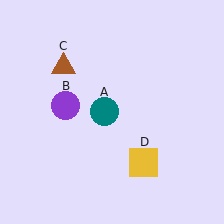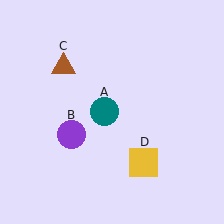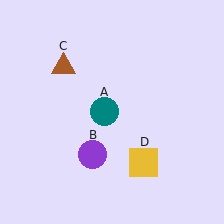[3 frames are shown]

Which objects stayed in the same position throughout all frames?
Teal circle (object A) and brown triangle (object C) and yellow square (object D) remained stationary.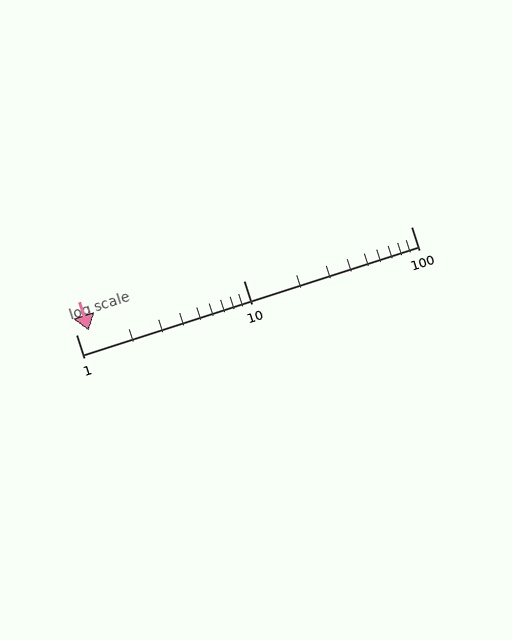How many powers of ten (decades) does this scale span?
The scale spans 2 decades, from 1 to 100.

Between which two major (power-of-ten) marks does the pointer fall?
The pointer is between 1 and 10.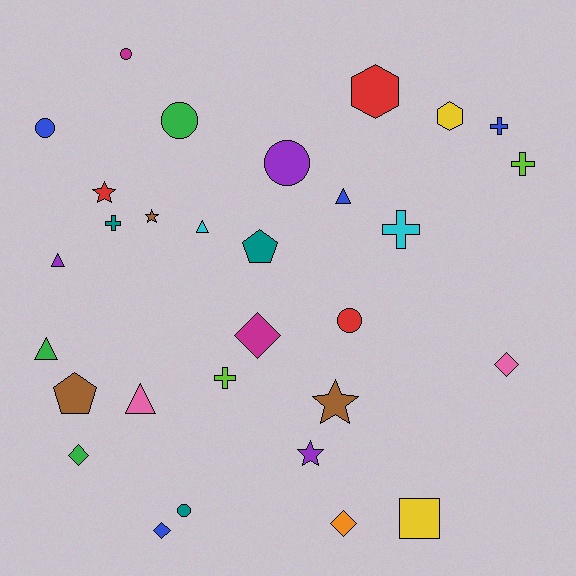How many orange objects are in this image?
There is 1 orange object.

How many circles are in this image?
There are 6 circles.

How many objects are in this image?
There are 30 objects.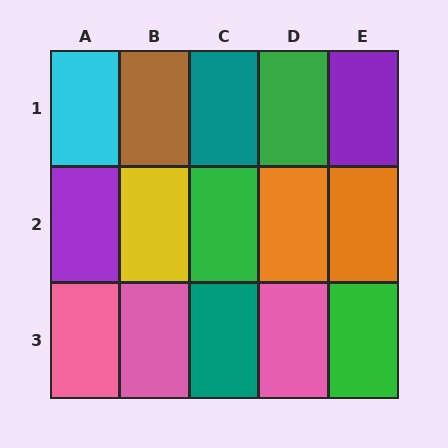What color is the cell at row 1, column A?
Cyan.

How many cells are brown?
1 cell is brown.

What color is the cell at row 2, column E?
Orange.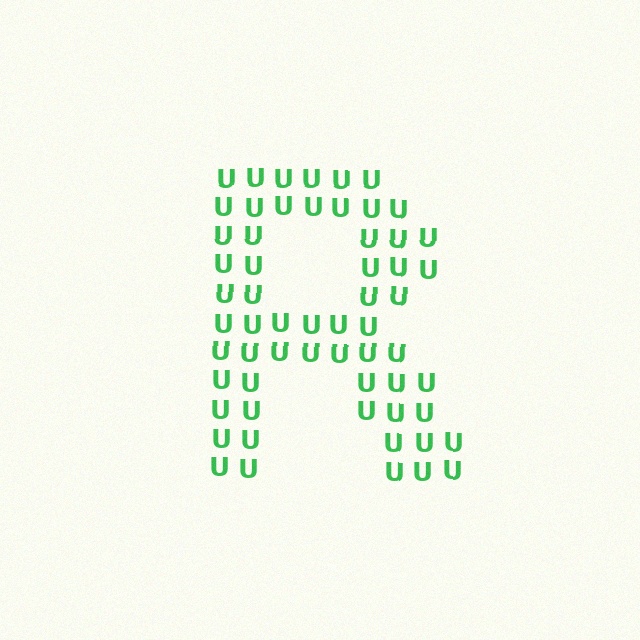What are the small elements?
The small elements are letter U's.